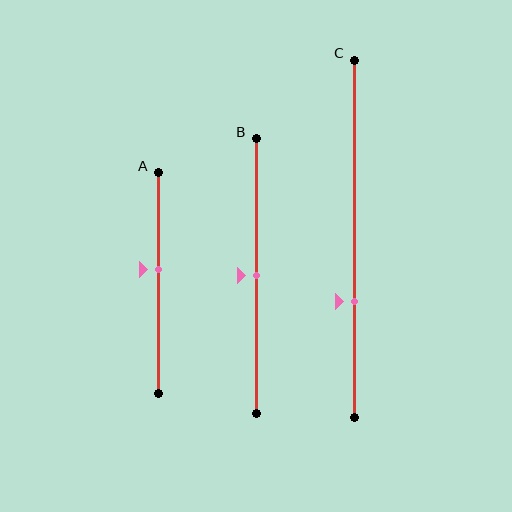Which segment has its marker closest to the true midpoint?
Segment B has its marker closest to the true midpoint.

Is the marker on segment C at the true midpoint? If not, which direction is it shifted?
No, the marker on segment C is shifted downward by about 18% of the segment length.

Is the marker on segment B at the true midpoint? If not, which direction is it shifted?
Yes, the marker on segment B is at the true midpoint.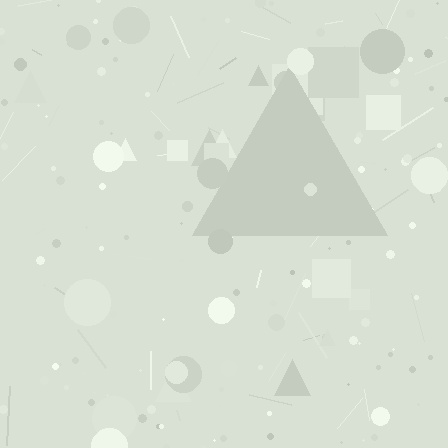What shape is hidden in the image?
A triangle is hidden in the image.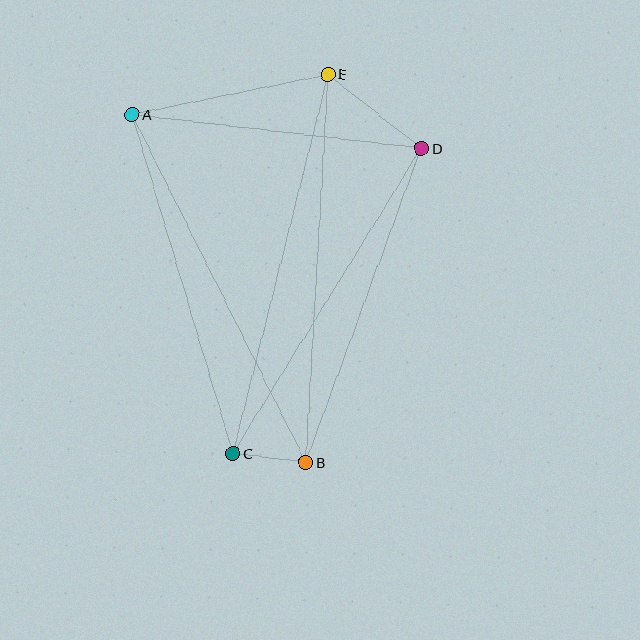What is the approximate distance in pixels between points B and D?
The distance between B and D is approximately 335 pixels.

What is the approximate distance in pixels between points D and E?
The distance between D and E is approximately 119 pixels.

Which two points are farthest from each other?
Points C and E are farthest from each other.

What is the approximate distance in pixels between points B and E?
The distance between B and E is approximately 389 pixels.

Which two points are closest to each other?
Points B and C are closest to each other.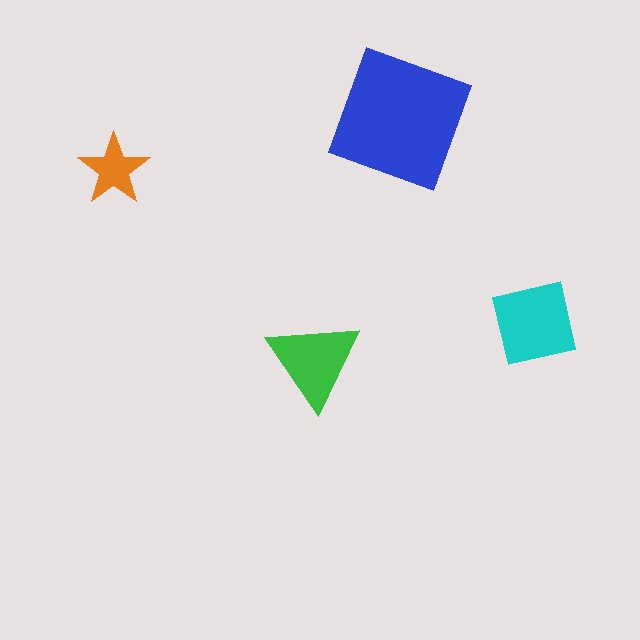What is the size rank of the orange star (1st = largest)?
4th.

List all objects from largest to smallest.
The blue square, the cyan square, the green triangle, the orange star.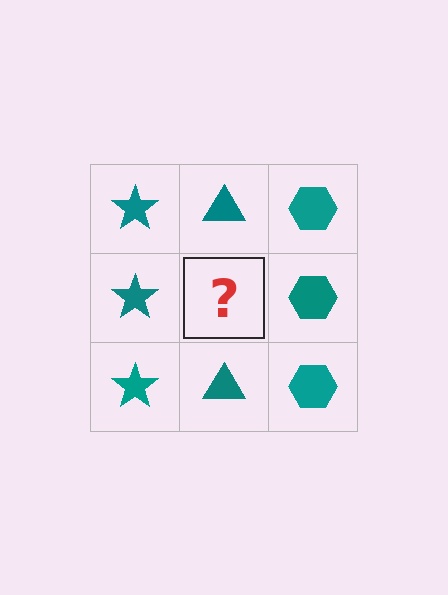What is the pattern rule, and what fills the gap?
The rule is that each column has a consistent shape. The gap should be filled with a teal triangle.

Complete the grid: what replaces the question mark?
The question mark should be replaced with a teal triangle.